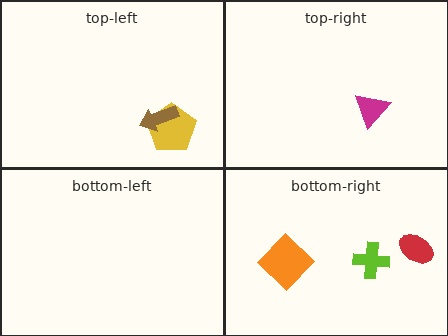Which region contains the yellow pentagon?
The top-left region.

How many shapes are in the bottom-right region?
3.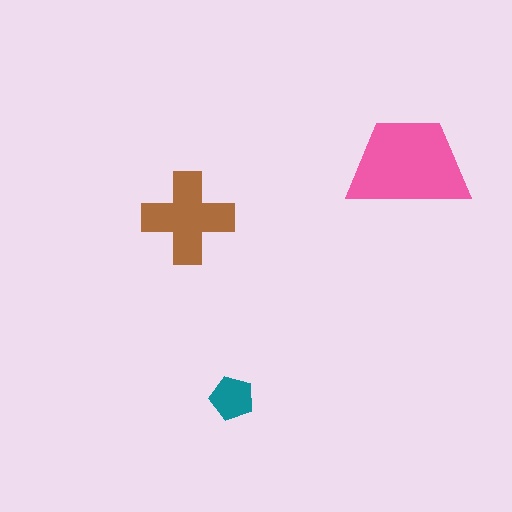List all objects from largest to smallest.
The pink trapezoid, the brown cross, the teal pentagon.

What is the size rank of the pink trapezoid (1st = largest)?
1st.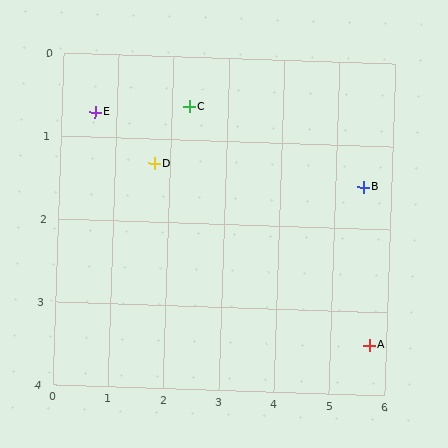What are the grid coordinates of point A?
Point A is at approximately (5.7, 3.4).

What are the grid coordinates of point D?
Point D is at approximately (1.7, 1.3).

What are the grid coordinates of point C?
Point C is at approximately (2.3, 0.6).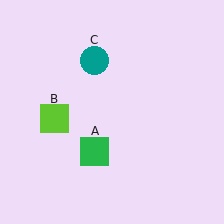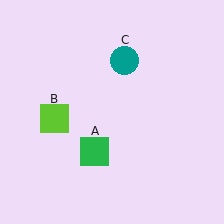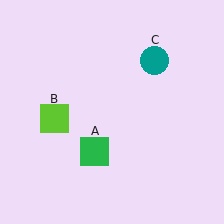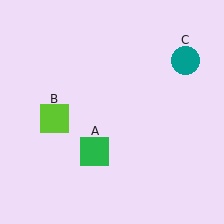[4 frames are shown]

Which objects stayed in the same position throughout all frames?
Green square (object A) and lime square (object B) remained stationary.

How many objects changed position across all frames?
1 object changed position: teal circle (object C).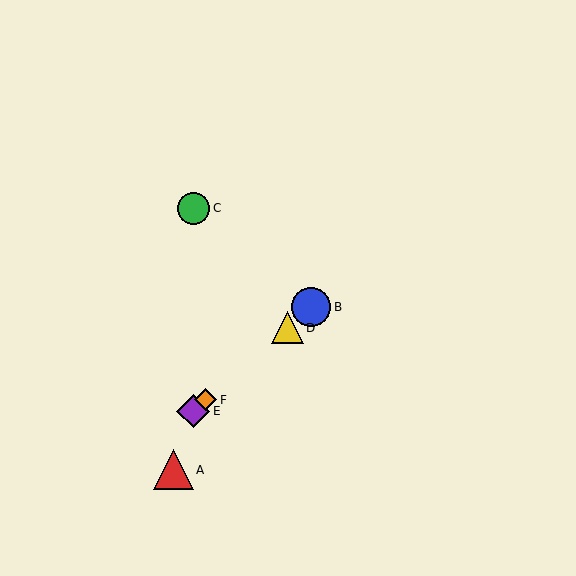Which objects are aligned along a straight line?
Objects B, D, E, F are aligned along a straight line.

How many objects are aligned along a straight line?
4 objects (B, D, E, F) are aligned along a straight line.